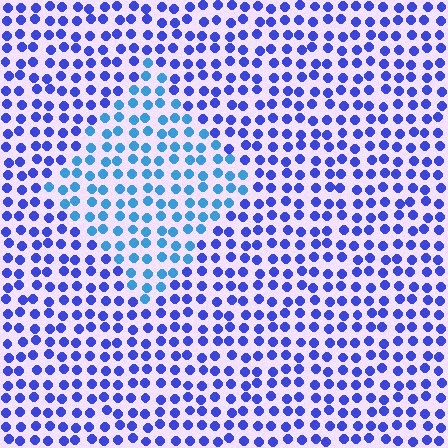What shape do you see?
I see a diamond.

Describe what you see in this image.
The image is filled with small blue elements in a uniform arrangement. A diamond-shaped region is visible where the elements are tinted to a slightly different hue, forming a subtle color boundary.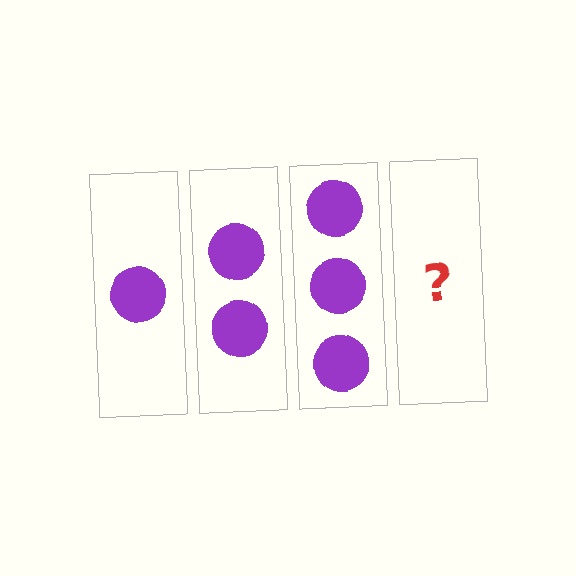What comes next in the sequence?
The next element should be 4 circles.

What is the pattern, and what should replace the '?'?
The pattern is that each step adds one more circle. The '?' should be 4 circles.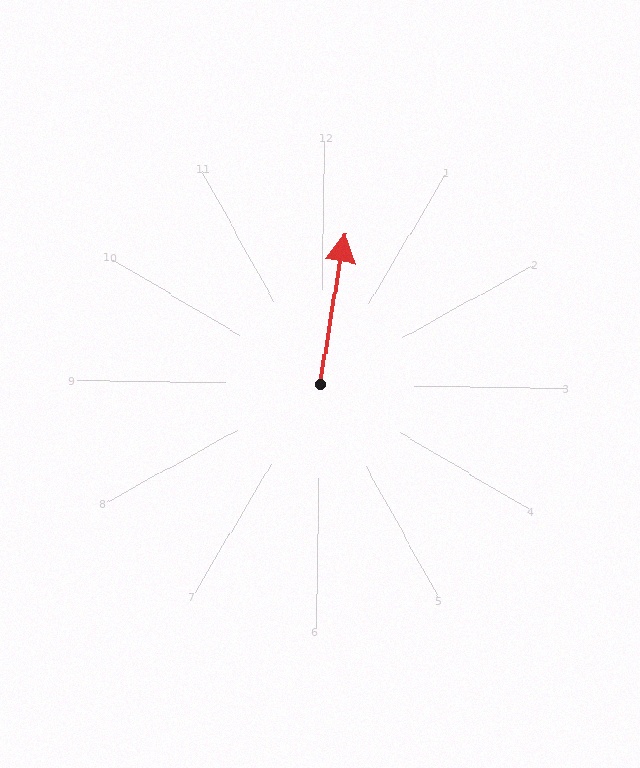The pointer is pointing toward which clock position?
Roughly 12 o'clock.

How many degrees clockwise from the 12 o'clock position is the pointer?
Approximately 8 degrees.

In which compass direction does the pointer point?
North.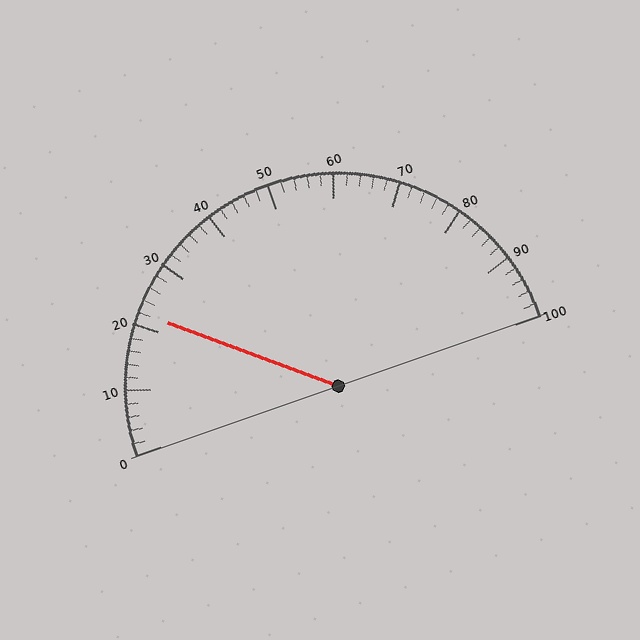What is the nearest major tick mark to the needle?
The nearest major tick mark is 20.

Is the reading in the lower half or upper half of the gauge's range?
The reading is in the lower half of the range (0 to 100).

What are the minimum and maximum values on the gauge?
The gauge ranges from 0 to 100.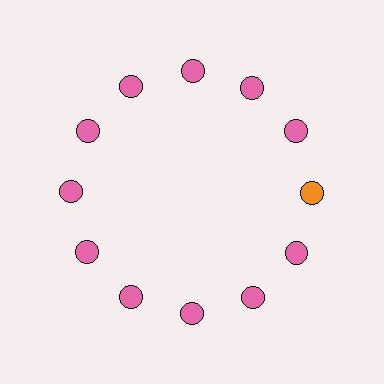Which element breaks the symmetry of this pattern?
The orange circle at roughly the 3 o'clock position breaks the symmetry. All other shapes are pink circles.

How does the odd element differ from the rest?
It has a different color: orange instead of pink.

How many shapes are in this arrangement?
There are 12 shapes arranged in a ring pattern.